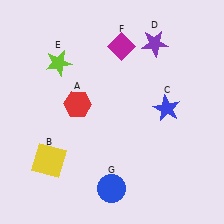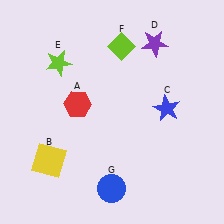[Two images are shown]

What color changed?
The diamond (F) changed from magenta in Image 1 to lime in Image 2.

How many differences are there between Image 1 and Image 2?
There is 1 difference between the two images.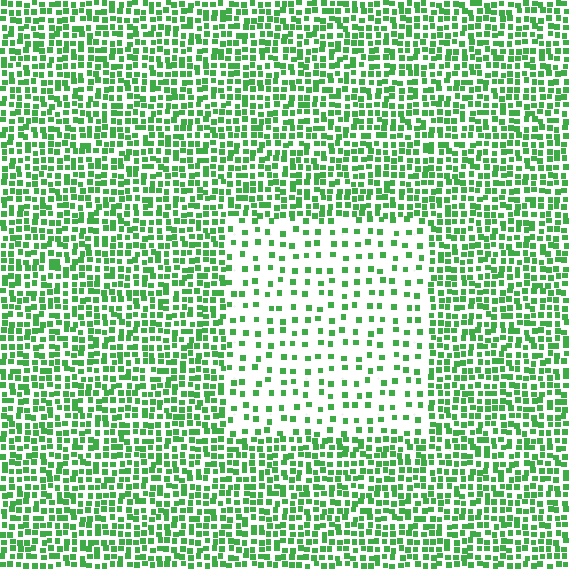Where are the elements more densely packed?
The elements are more densely packed outside the rectangle boundary.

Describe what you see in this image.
The image contains small green elements arranged at two different densities. A rectangle-shaped region is visible where the elements are less densely packed than the surrounding area.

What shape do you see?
I see a rectangle.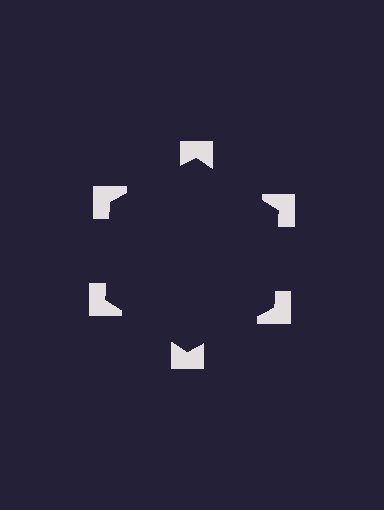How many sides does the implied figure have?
6 sides.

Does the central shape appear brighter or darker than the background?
It typically appears slightly darker than the background, even though no actual brightness change is drawn.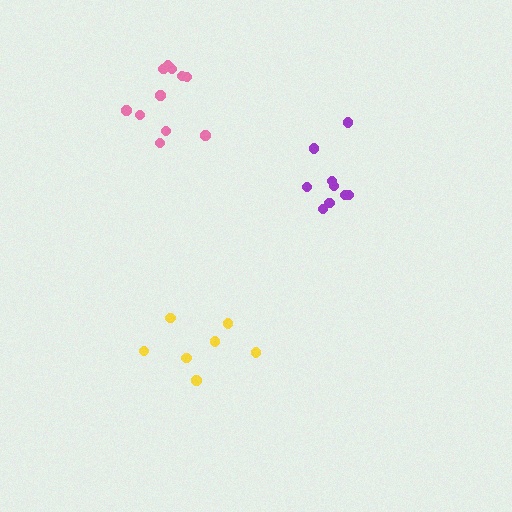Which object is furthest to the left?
The pink cluster is leftmost.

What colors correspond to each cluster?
The clusters are colored: yellow, pink, purple.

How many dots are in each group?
Group 1: 7 dots, Group 2: 11 dots, Group 3: 9 dots (27 total).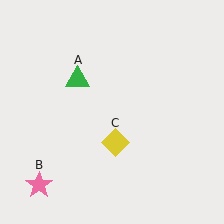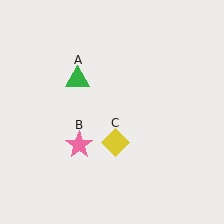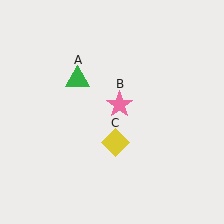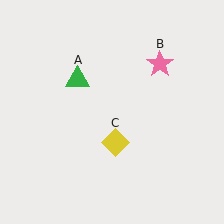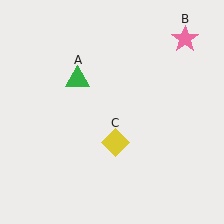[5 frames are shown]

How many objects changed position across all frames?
1 object changed position: pink star (object B).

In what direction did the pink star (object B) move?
The pink star (object B) moved up and to the right.